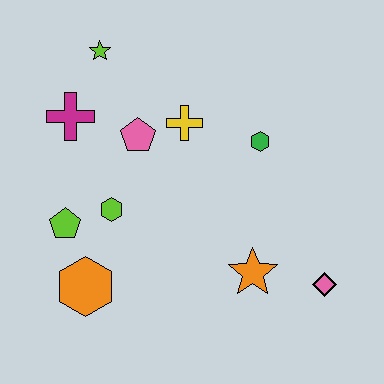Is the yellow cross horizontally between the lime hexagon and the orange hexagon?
No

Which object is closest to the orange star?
The pink diamond is closest to the orange star.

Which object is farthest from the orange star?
The lime star is farthest from the orange star.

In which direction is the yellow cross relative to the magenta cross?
The yellow cross is to the right of the magenta cross.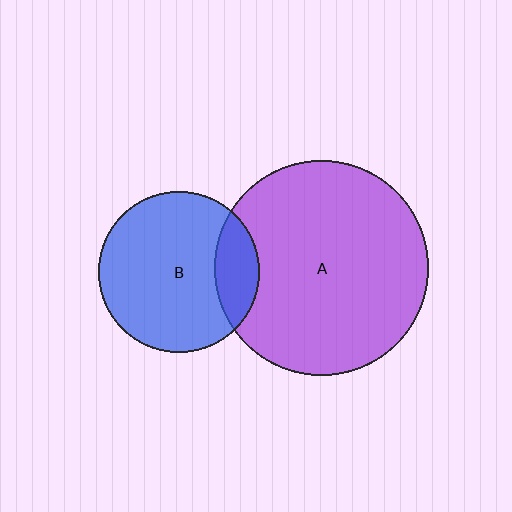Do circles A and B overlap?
Yes.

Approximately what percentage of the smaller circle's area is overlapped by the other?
Approximately 20%.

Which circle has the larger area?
Circle A (purple).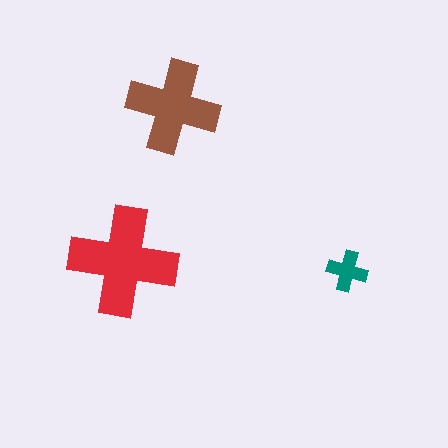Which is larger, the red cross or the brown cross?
The red one.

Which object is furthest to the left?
The red cross is leftmost.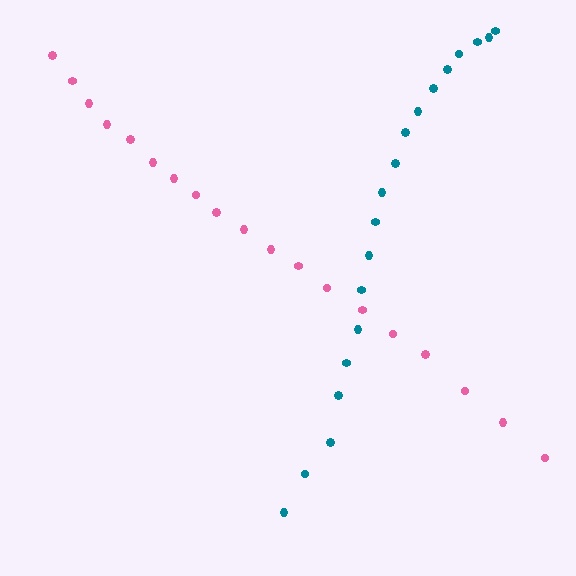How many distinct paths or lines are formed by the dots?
There are 2 distinct paths.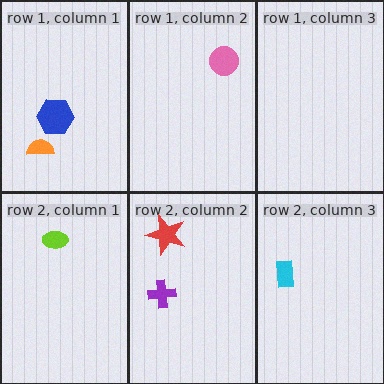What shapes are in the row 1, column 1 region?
The blue hexagon, the orange semicircle.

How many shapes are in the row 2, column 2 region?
2.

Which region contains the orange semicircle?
The row 1, column 1 region.